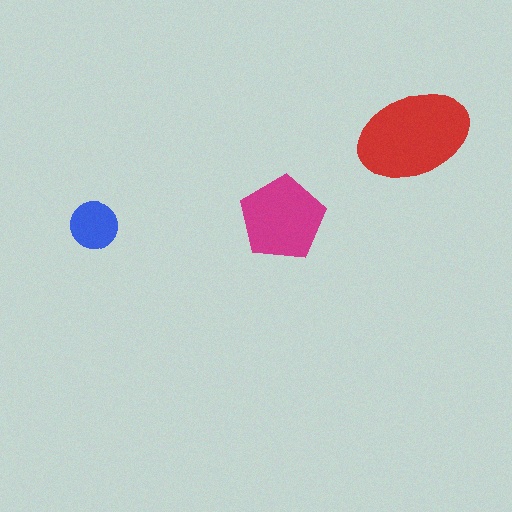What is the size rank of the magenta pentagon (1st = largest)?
2nd.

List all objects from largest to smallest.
The red ellipse, the magenta pentagon, the blue circle.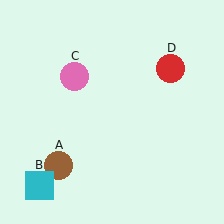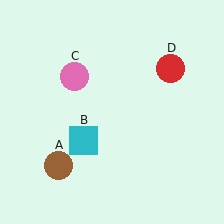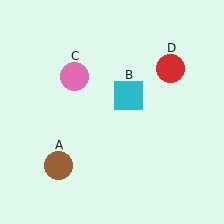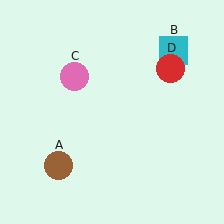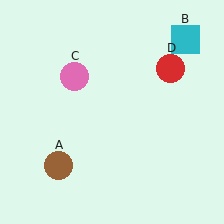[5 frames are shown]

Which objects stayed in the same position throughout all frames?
Brown circle (object A) and pink circle (object C) and red circle (object D) remained stationary.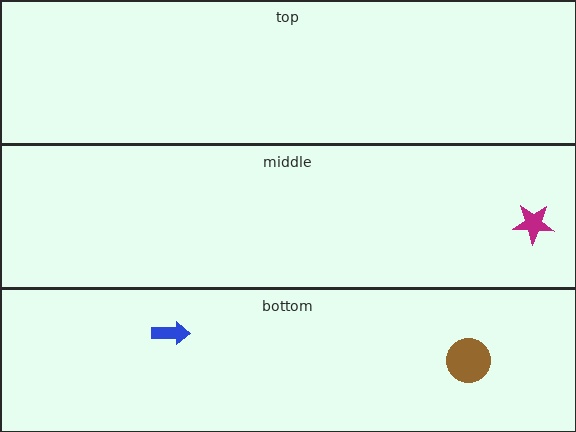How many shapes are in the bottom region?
2.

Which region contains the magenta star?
The middle region.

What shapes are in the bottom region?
The blue arrow, the brown circle.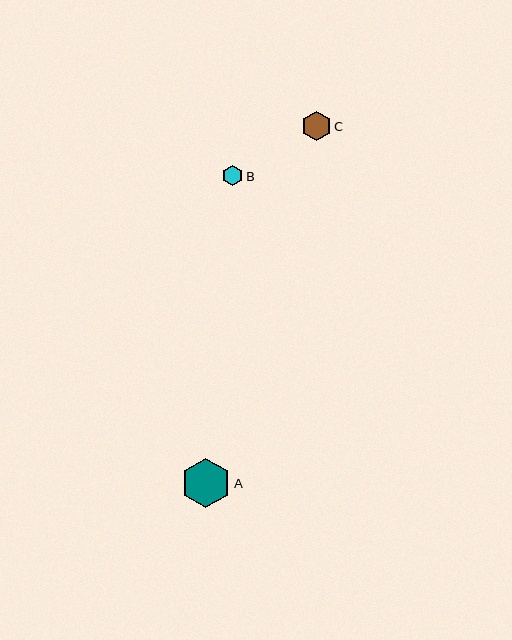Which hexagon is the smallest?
Hexagon B is the smallest with a size of approximately 20 pixels.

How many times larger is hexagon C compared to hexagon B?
Hexagon C is approximately 1.5 times the size of hexagon B.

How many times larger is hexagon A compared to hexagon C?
Hexagon A is approximately 1.7 times the size of hexagon C.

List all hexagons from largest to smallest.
From largest to smallest: A, C, B.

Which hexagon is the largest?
Hexagon A is the largest with a size of approximately 50 pixels.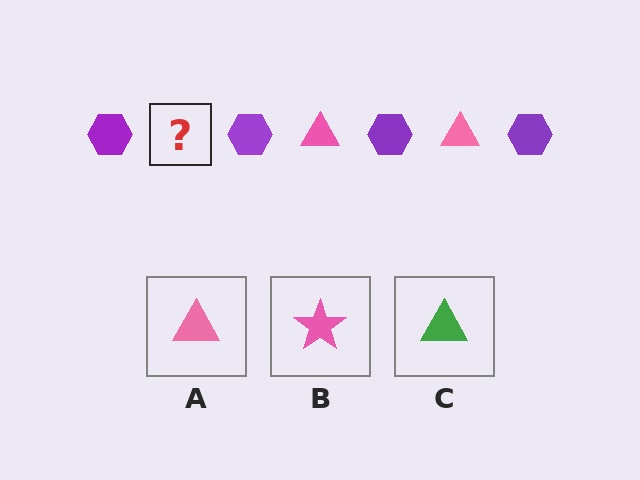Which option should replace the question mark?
Option A.